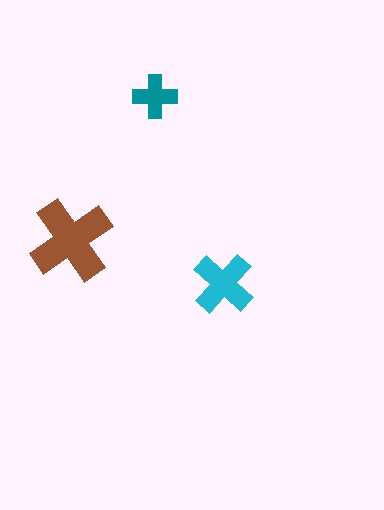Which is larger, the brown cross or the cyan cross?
The brown one.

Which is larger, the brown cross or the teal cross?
The brown one.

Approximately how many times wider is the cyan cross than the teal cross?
About 1.5 times wider.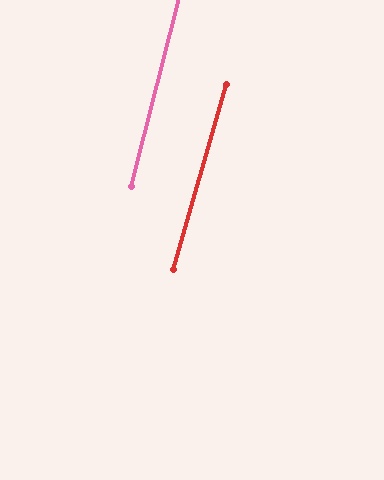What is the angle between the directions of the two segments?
Approximately 2 degrees.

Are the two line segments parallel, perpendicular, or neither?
Parallel — their directions differ by only 1.7°.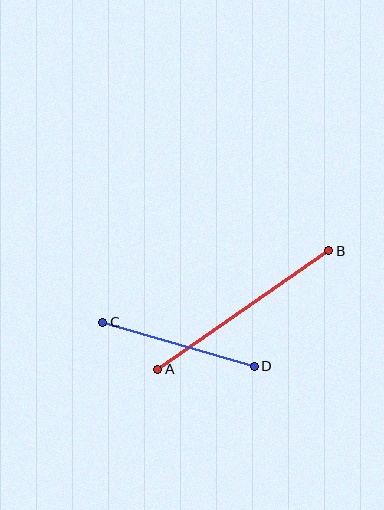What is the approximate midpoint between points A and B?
The midpoint is at approximately (243, 310) pixels.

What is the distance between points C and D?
The distance is approximately 158 pixels.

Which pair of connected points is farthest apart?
Points A and B are farthest apart.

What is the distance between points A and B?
The distance is approximately 208 pixels.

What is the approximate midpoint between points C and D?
The midpoint is at approximately (178, 344) pixels.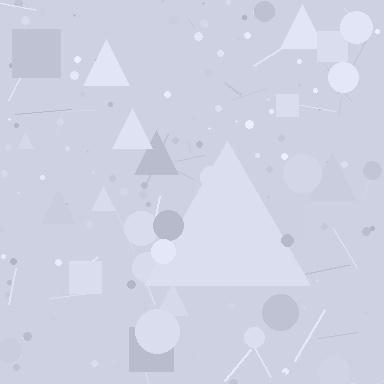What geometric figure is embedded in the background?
A triangle is embedded in the background.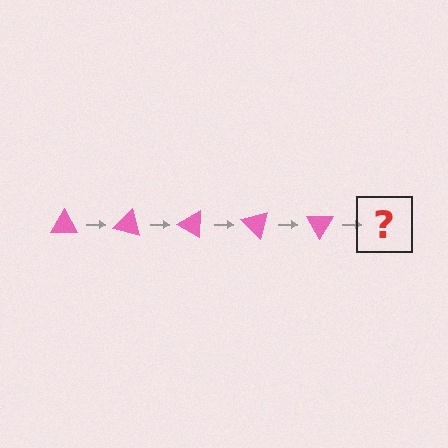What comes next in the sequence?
The next element should be a pink triangle rotated 75 degrees.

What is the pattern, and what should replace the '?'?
The pattern is that the triangle rotates 15 degrees each step. The '?' should be a pink triangle rotated 75 degrees.